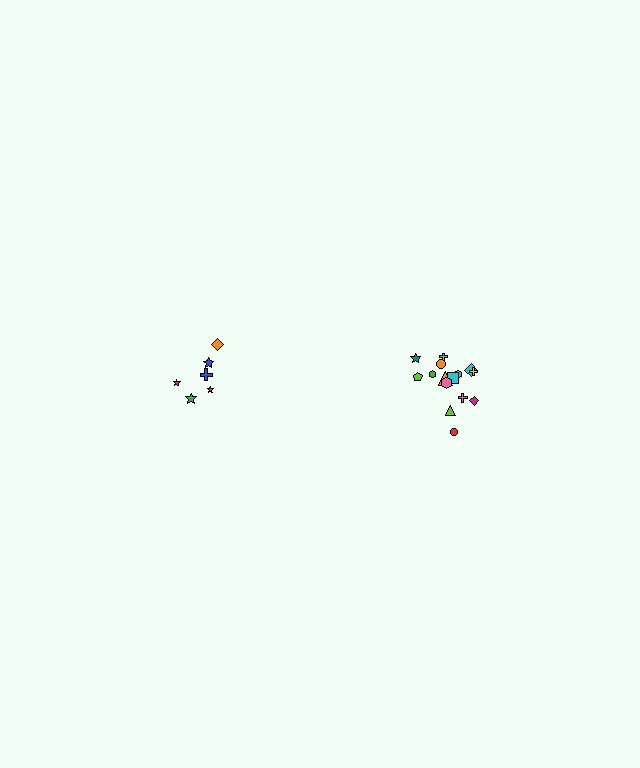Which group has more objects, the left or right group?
The right group.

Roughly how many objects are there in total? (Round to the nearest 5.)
Roughly 20 objects in total.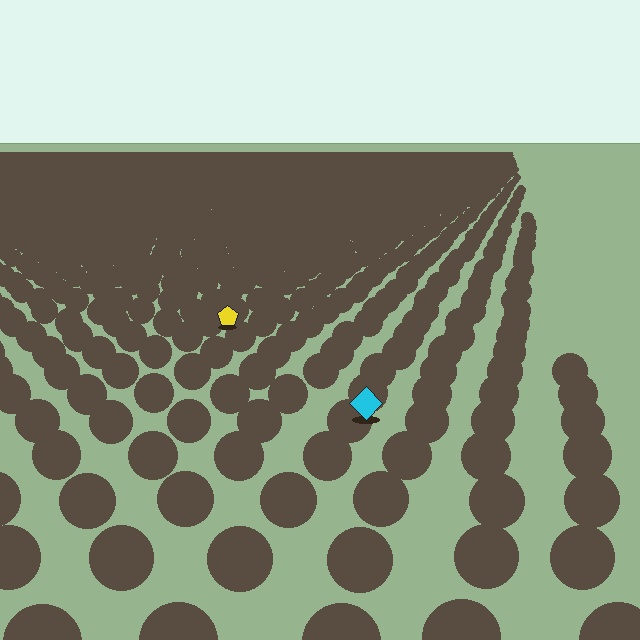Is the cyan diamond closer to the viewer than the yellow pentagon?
Yes. The cyan diamond is closer — you can tell from the texture gradient: the ground texture is coarser near it.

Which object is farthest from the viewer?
The yellow pentagon is farthest from the viewer. It appears smaller and the ground texture around it is denser.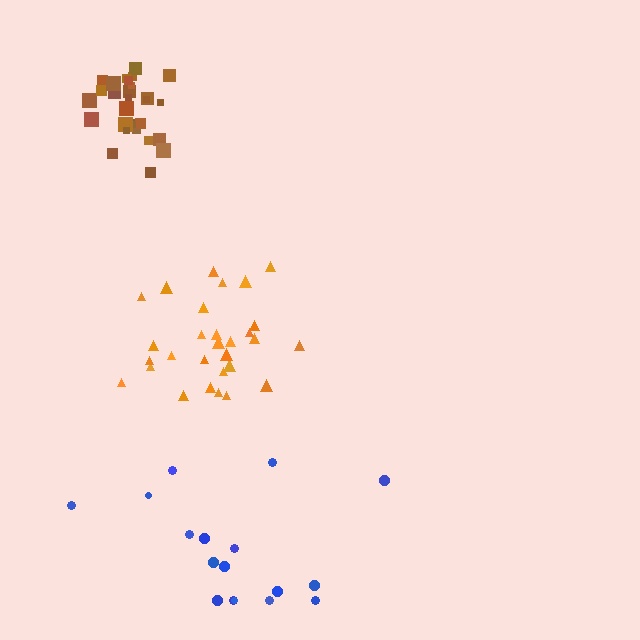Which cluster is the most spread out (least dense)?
Blue.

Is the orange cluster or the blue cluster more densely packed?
Orange.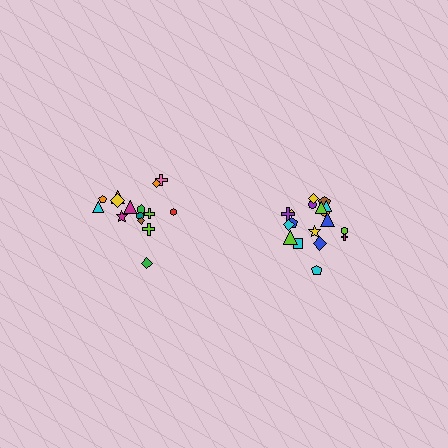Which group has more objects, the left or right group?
The right group.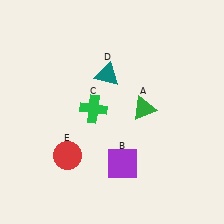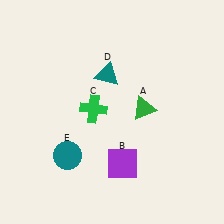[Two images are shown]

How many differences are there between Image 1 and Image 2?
There is 1 difference between the two images.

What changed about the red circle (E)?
In Image 1, E is red. In Image 2, it changed to teal.